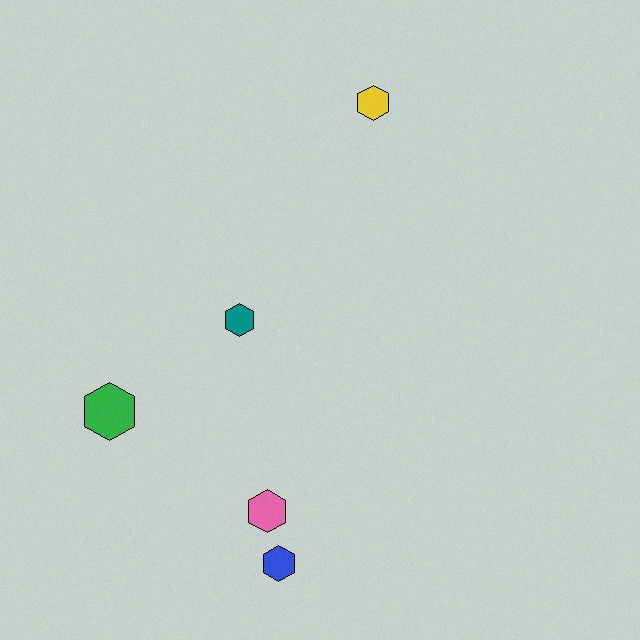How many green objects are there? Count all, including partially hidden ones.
There is 1 green object.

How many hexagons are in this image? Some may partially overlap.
There are 5 hexagons.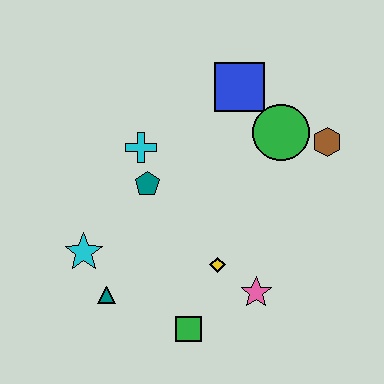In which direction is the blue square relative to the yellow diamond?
The blue square is above the yellow diamond.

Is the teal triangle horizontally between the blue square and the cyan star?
Yes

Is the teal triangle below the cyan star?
Yes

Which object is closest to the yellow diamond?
The pink star is closest to the yellow diamond.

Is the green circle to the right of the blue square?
Yes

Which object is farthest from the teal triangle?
The brown hexagon is farthest from the teal triangle.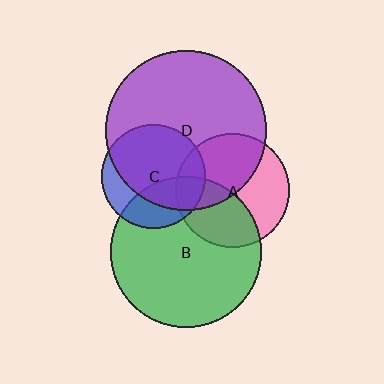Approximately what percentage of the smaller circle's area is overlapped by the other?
Approximately 45%.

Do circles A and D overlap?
Yes.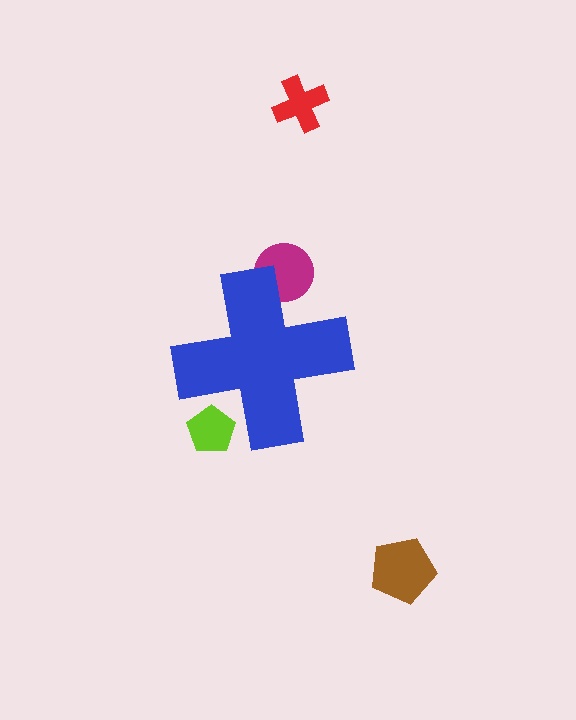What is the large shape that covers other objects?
A blue cross.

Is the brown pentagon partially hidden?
No, the brown pentagon is fully visible.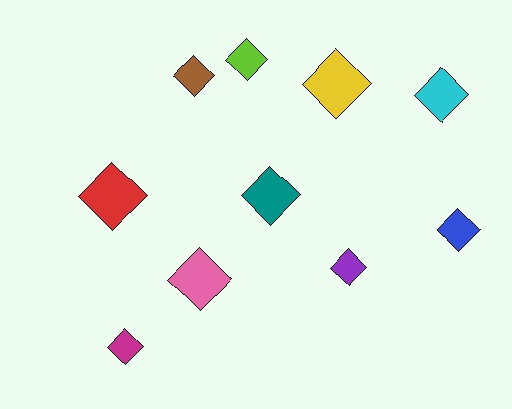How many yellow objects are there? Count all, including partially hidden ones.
There is 1 yellow object.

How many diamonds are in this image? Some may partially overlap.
There are 10 diamonds.